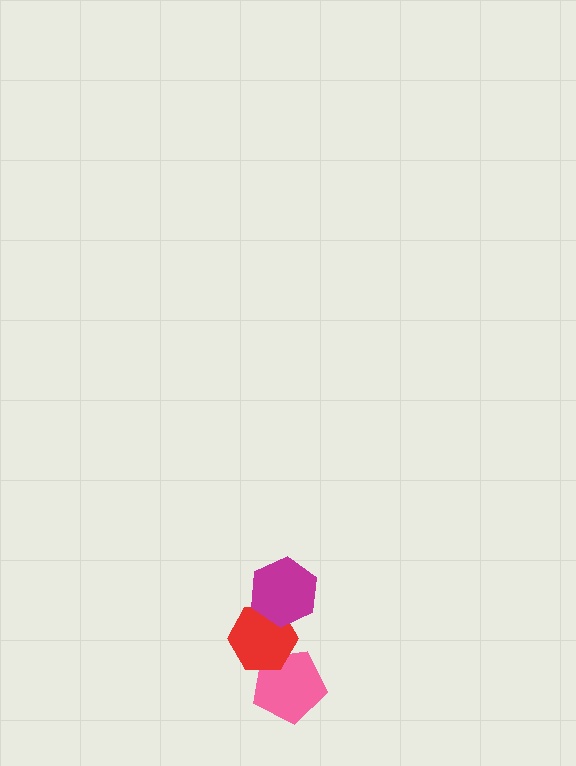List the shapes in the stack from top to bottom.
From top to bottom: the magenta hexagon, the red hexagon, the pink pentagon.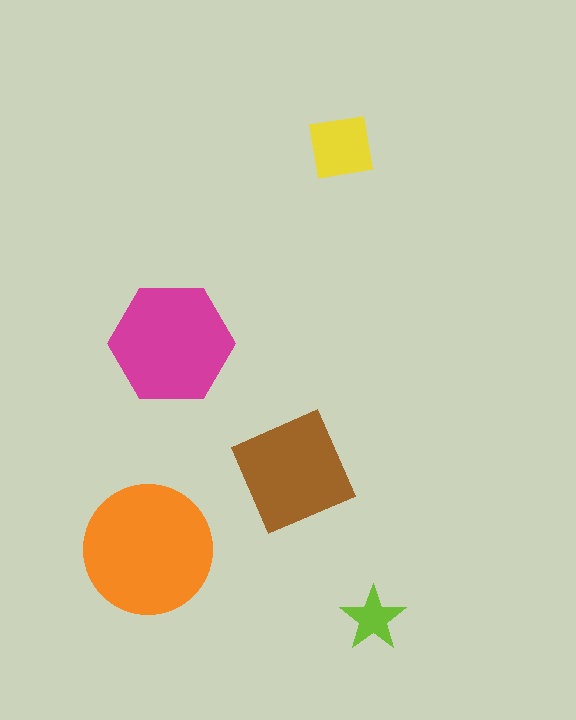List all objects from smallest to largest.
The lime star, the yellow square, the brown square, the magenta hexagon, the orange circle.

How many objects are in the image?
There are 5 objects in the image.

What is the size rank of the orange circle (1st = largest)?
1st.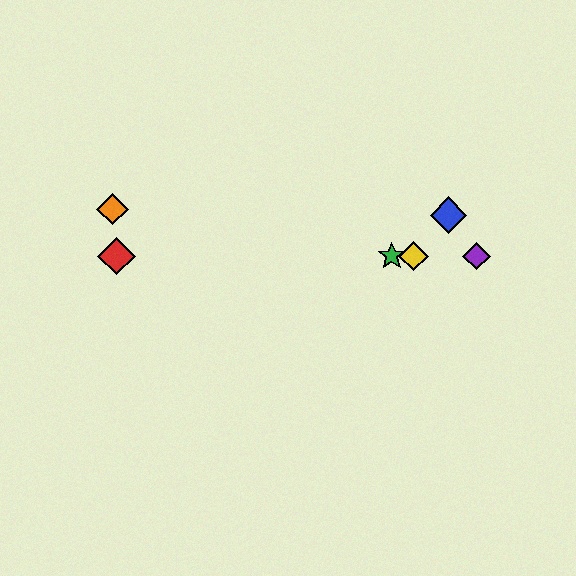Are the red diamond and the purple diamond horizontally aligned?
Yes, both are at y≈256.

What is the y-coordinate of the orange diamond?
The orange diamond is at y≈209.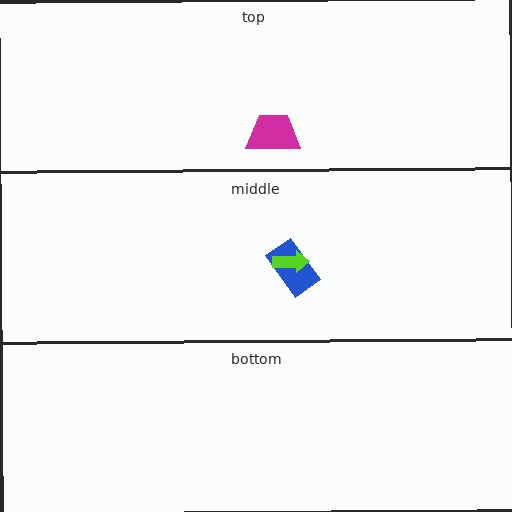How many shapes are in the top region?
1.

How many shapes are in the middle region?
2.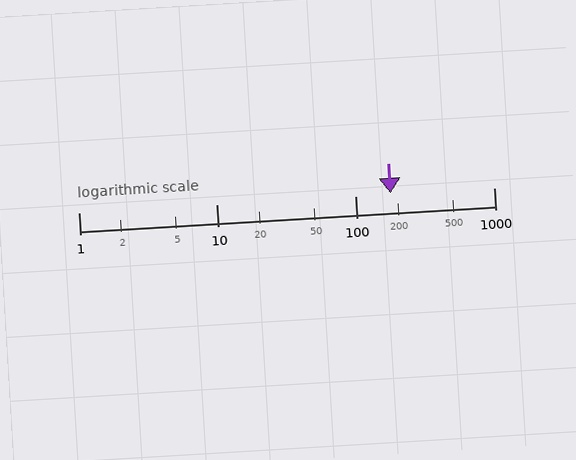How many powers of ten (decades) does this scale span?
The scale spans 3 decades, from 1 to 1000.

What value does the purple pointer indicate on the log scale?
The pointer indicates approximately 180.